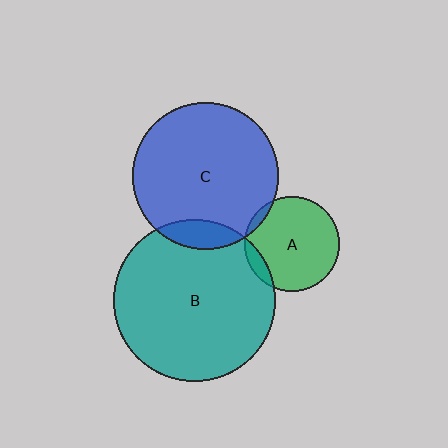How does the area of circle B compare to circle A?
Approximately 2.9 times.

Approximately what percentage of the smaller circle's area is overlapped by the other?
Approximately 10%.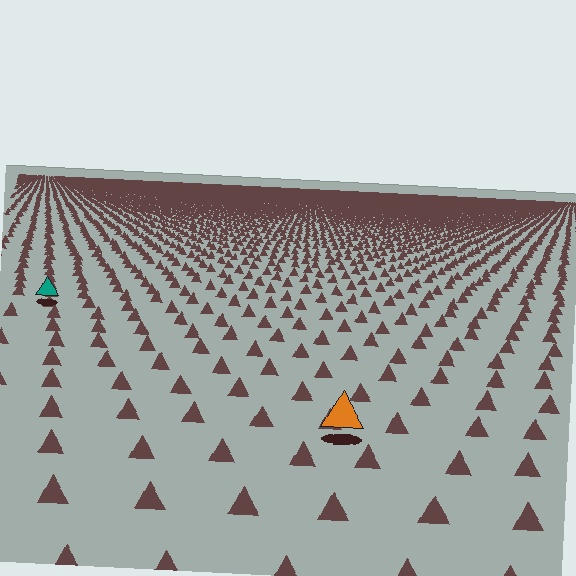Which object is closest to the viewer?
The orange triangle is closest. The texture marks near it are larger and more spread out.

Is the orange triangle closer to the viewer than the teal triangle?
Yes. The orange triangle is closer — you can tell from the texture gradient: the ground texture is coarser near it.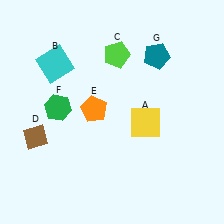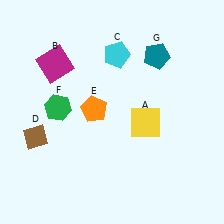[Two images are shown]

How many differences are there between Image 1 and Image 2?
There are 2 differences between the two images.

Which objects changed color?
B changed from cyan to magenta. C changed from lime to cyan.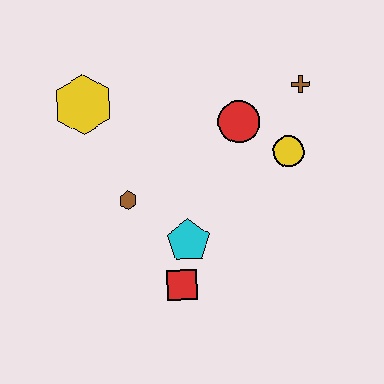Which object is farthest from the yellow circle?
The yellow hexagon is farthest from the yellow circle.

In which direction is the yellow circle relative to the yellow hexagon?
The yellow circle is to the right of the yellow hexagon.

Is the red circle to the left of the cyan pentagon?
No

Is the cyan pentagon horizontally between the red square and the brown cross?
Yes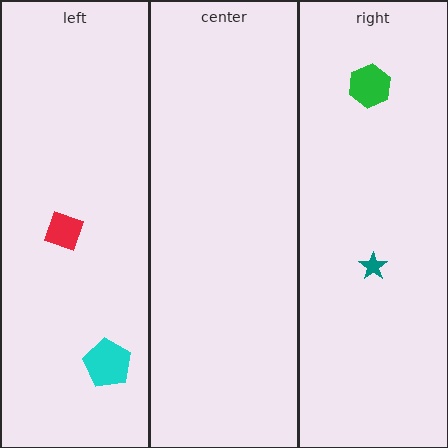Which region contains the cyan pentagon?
The left region.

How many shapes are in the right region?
2.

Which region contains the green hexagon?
The right region.